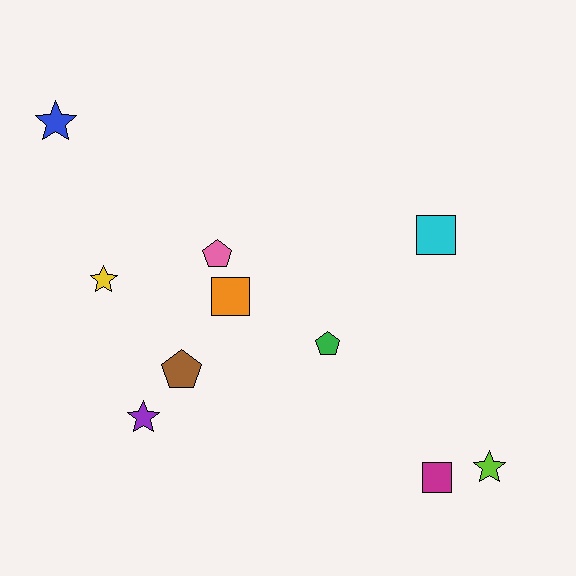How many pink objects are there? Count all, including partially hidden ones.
There is 1 pink object.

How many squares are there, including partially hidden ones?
There are 3 squares.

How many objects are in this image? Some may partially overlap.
There are 10 objects.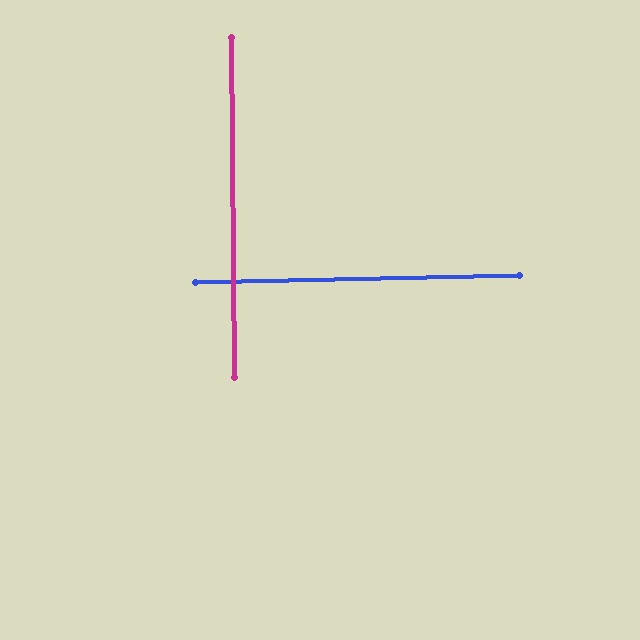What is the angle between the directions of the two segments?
Approximately 89 degrees.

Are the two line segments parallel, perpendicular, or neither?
Perpendicular — they meet at approximately 89°.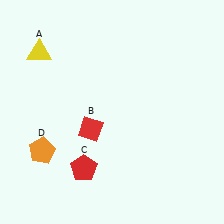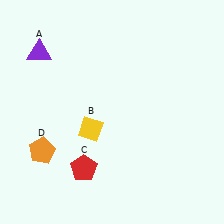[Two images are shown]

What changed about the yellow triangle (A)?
In Image 1, A is yellow. In Image 2, it changed to purple.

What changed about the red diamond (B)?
In Image 1, B is red. In Image 2, it changed to yellow.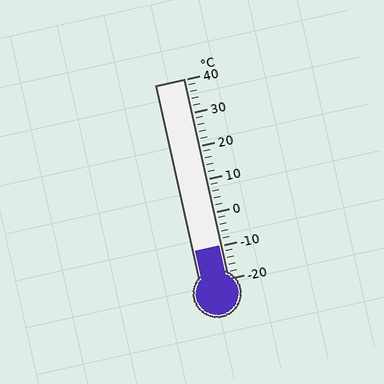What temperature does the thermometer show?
The thermometer shows approximately -10°C.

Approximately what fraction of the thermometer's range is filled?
The thermometer is filled to approximately 15% of its range.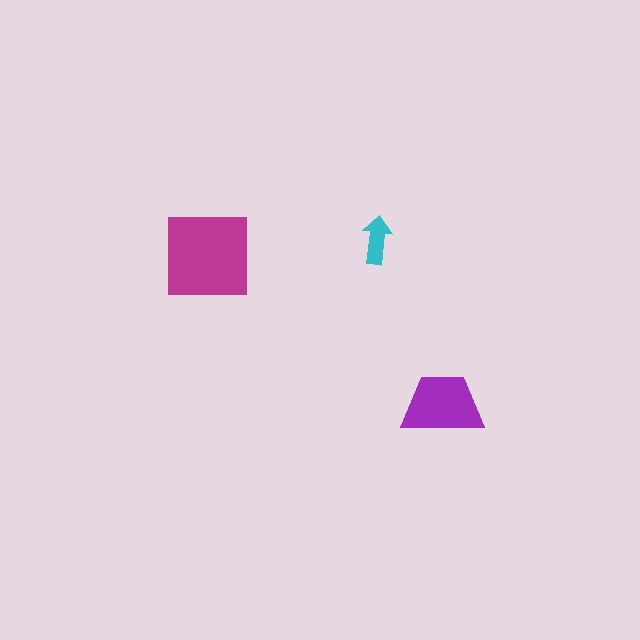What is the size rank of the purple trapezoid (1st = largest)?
2nd.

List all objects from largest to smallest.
The magenta square, the purple trapezoid, the cyan arrow.